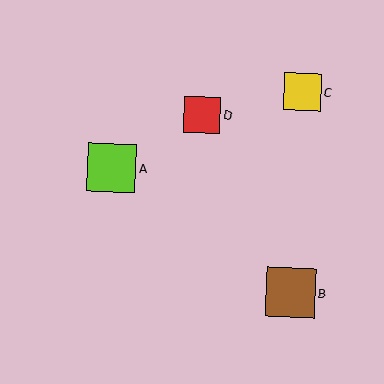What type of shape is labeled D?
Shape D is a red square.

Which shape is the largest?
The brown square (labeled B) is the largest.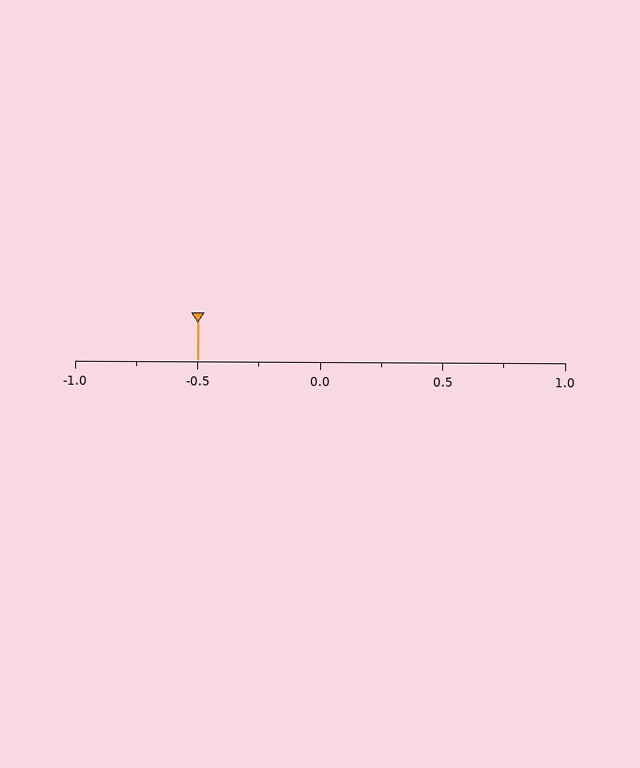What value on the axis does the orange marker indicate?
The marker indicates approximately -0.5.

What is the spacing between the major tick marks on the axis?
The major ticks are spaced 0.5 apart.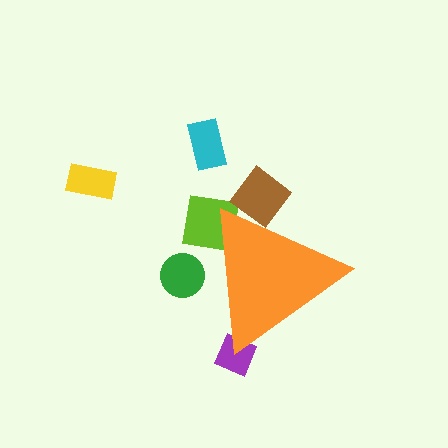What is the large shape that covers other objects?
An orange triangle.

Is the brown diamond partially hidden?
Yes, the brown diamond is partially hidden behind the orange triangle.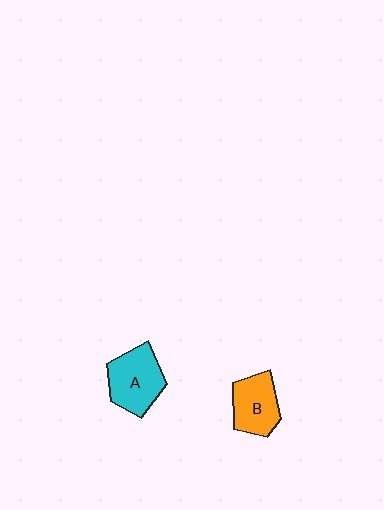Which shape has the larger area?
Shape A (cyan).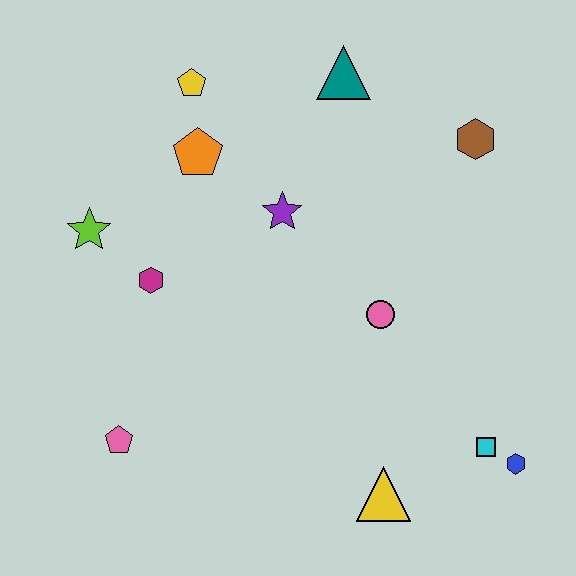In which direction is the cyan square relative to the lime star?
The cyan square is to the right of the lime star.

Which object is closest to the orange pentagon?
The yellow pentagon is closest to the orange pentagon.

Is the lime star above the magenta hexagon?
Yes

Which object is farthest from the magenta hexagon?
The blue hexagon is farthest from the magenta hexagon.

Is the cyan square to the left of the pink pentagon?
No